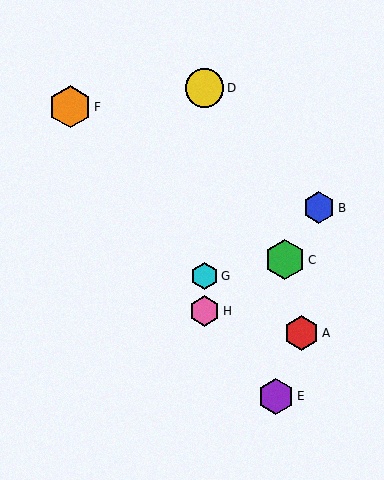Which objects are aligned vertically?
Objects D, G, H are aligned vertically.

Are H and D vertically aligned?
Yes, both are at x≈204.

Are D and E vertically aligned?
No, D is at x≈204 and E is at x≈276.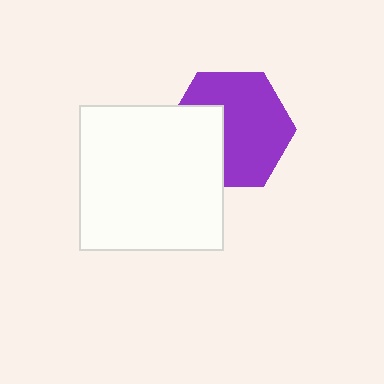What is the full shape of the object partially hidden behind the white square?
The partially hidden object is a purple hexagon.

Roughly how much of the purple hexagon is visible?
Most of it is visible (roughly 68%).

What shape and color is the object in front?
The object in front is a white square.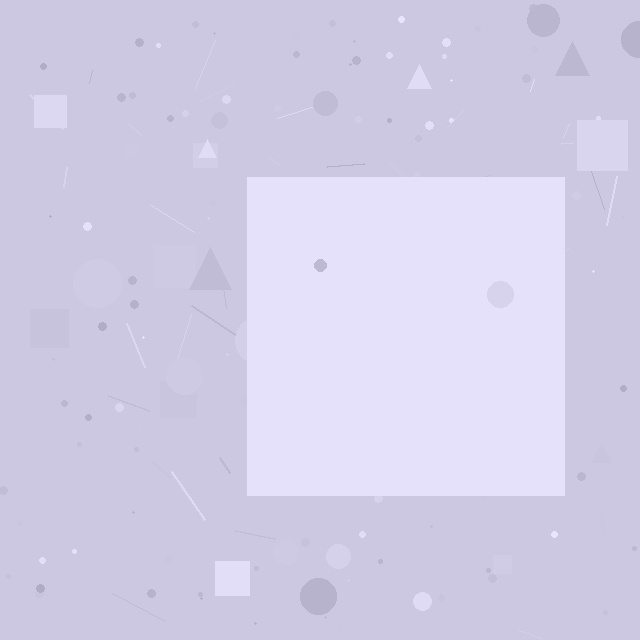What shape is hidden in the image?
A square is hidden in the image.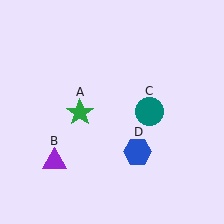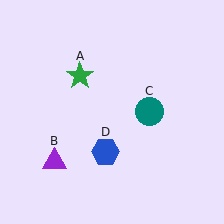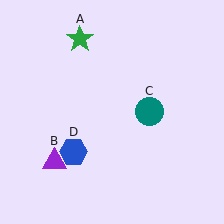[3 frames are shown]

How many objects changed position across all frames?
2 objects changed position: green star (object A), blue hexagon (object D).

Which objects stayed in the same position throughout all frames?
Purple triangle (object B) and teal circle (object C) remained stationary.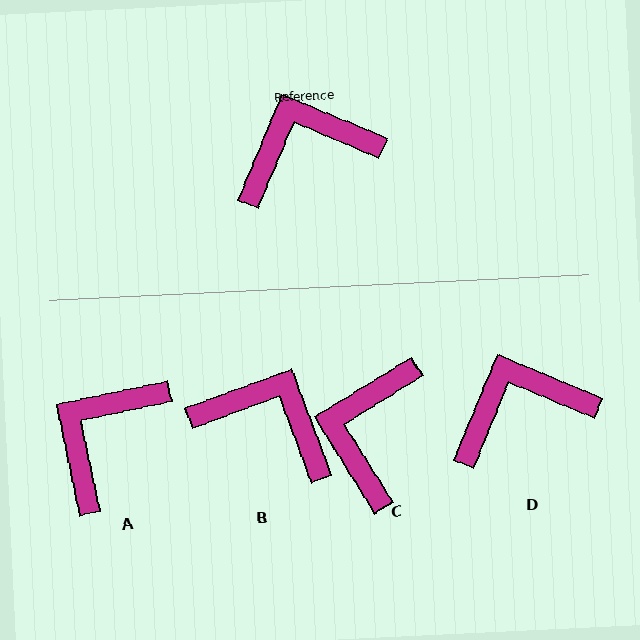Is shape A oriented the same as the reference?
No, it is off by about 34 degrees.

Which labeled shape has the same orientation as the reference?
D.